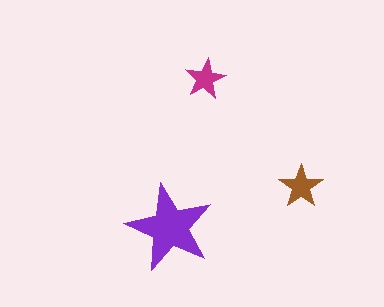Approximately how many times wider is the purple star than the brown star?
About 2 times wider.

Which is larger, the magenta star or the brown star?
The brown one.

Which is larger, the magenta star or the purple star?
The purple one.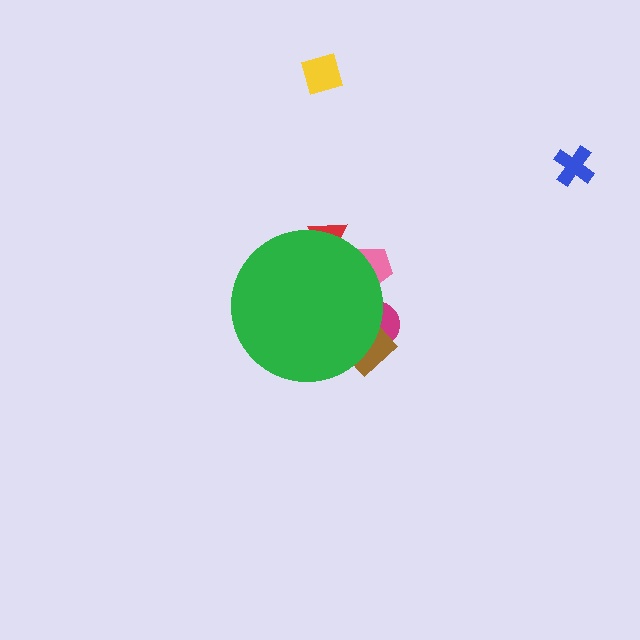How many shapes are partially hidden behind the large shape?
4 shapes are partially hidden.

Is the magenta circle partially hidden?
Yes, the magenta circle is partially hidden behind the green circle.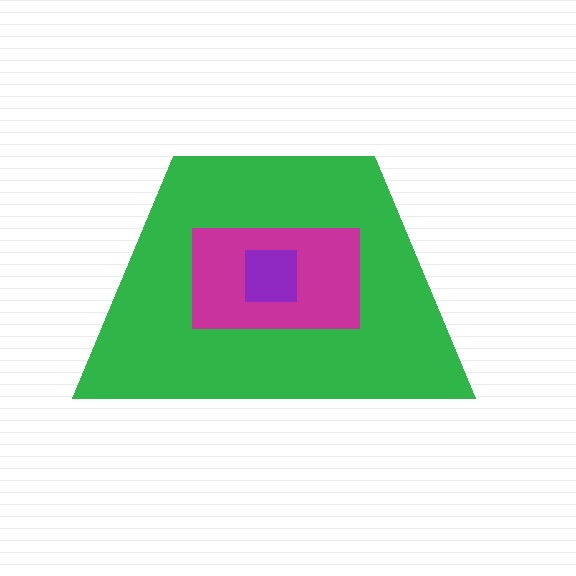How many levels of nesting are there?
3.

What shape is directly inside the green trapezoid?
The magenta rectangle.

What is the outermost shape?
The green trapezoid.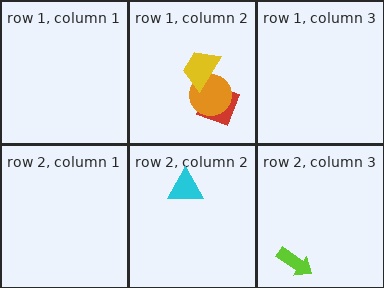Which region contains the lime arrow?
The row 2, column 3 region.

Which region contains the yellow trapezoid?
The row 1, column 2 region.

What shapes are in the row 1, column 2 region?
The red square, the orange circle, the yellow trapezoid.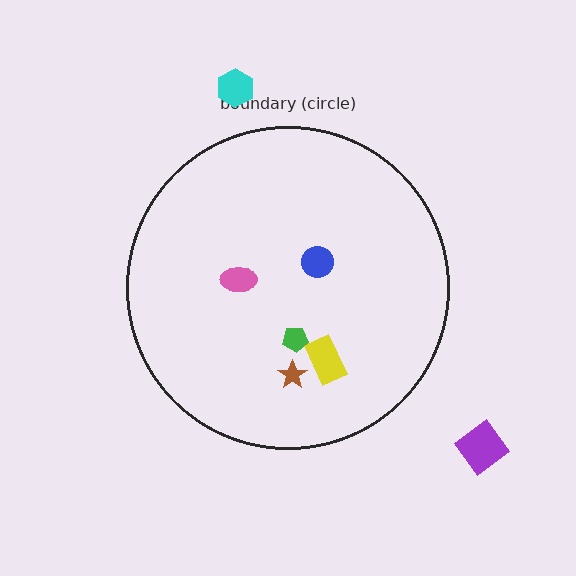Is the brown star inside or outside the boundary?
Inside.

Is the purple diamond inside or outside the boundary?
Outside.